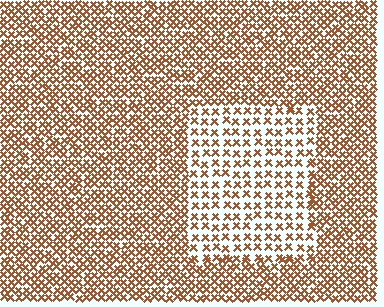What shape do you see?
I see a rectangle.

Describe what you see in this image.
The image contains small brown elements arranged at two different densities. A rectangle-shaped region is visible where the elements are less densely packed than the surrounding area.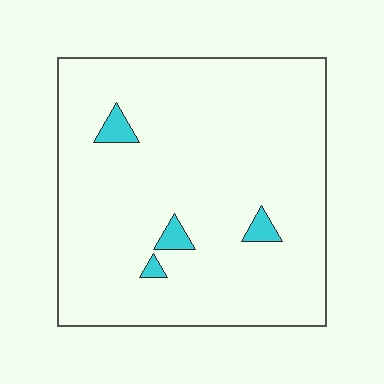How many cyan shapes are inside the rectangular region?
4.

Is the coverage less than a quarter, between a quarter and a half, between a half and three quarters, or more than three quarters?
Less than a quarter.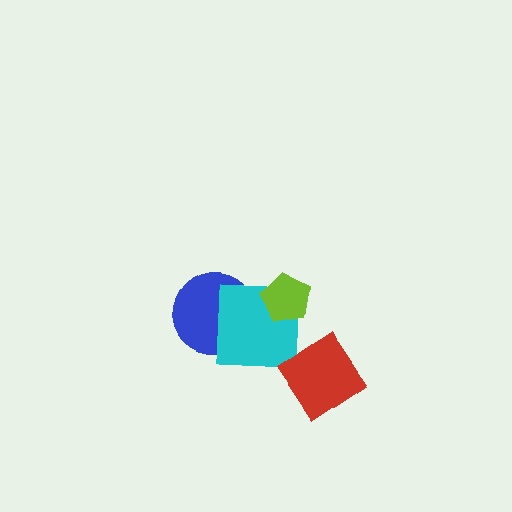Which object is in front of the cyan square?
The lime pentagon is in front of the cyan square.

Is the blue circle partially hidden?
Yes, it is partially covered by another shape.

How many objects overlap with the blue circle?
1 object overlaps with the blue circle.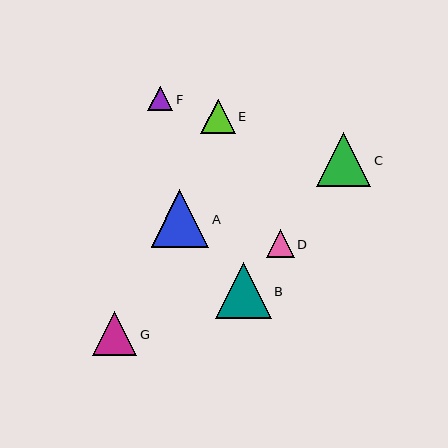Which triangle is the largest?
Triangle A is the largest with a size of approximately 58 pixels.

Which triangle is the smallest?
Triangle F is the smallest with a size of approximately 25 pixels.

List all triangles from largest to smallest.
From largest to smallest: A, B, C, G, E, D, F.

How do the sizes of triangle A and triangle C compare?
Triangle A and triangle C are approximately the same size.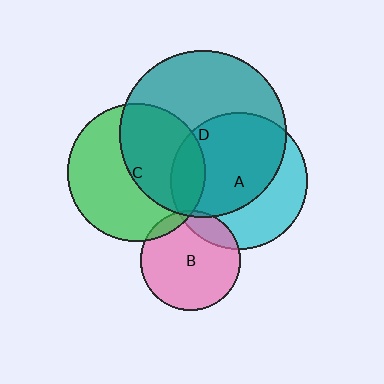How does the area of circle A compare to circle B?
Approximately 1.9 times.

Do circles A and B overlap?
Yes.